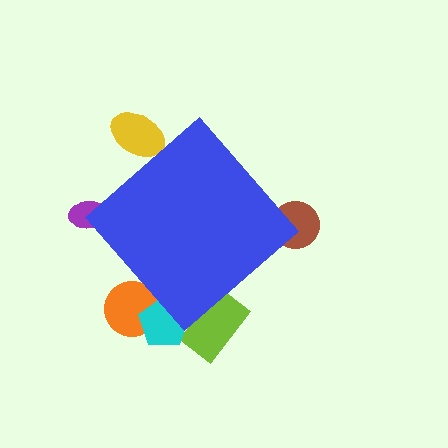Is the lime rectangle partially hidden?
Yes, the lime rectangle is partially hidden behind the blue diamond.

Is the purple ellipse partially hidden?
Yes, the purple ellipse is partially hidden behind the blue diamond.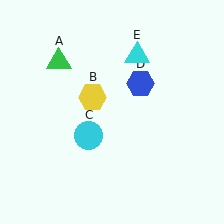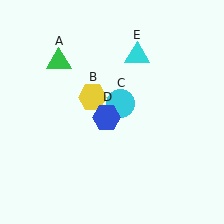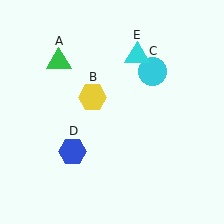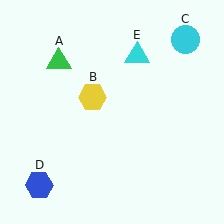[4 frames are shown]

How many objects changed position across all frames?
2 objects changed position: cyan circle (object C), blue hexagon (object D).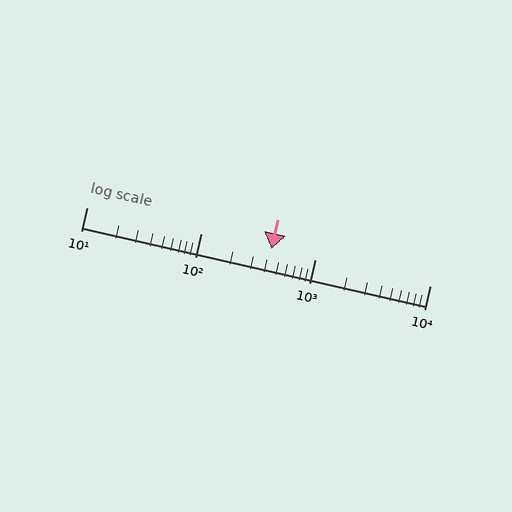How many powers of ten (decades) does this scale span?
The scale spans 3 decades, from 10 to 10000.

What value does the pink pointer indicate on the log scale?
The pointer indicates approximately 410.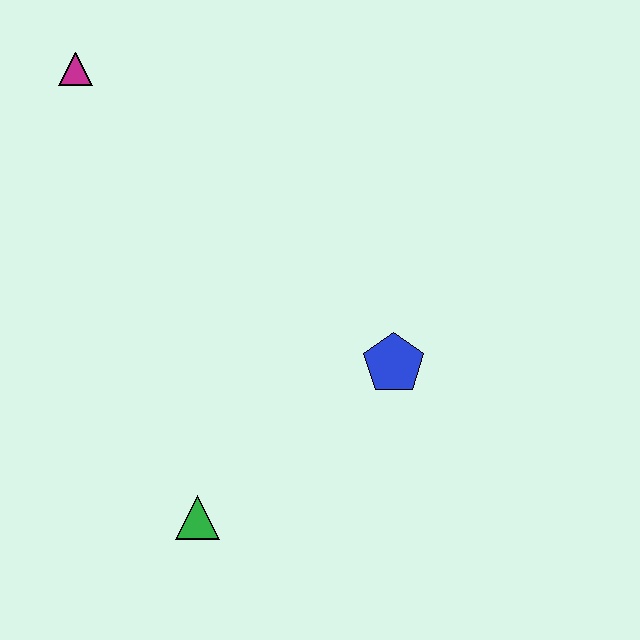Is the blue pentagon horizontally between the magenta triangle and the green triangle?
No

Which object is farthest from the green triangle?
The magenta triangle is farthest from the green triangle.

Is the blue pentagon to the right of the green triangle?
Yes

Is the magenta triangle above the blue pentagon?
Yes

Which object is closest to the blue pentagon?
The green triangle is closest to the blue pentagon.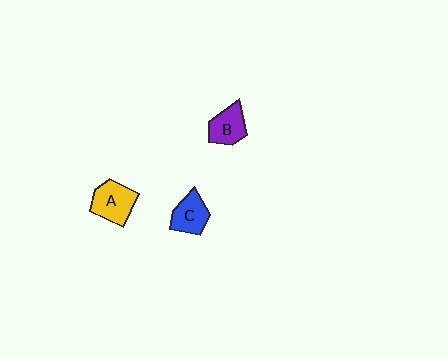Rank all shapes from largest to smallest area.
From largest to smallest: A (yellow), C (blue), B (purple).